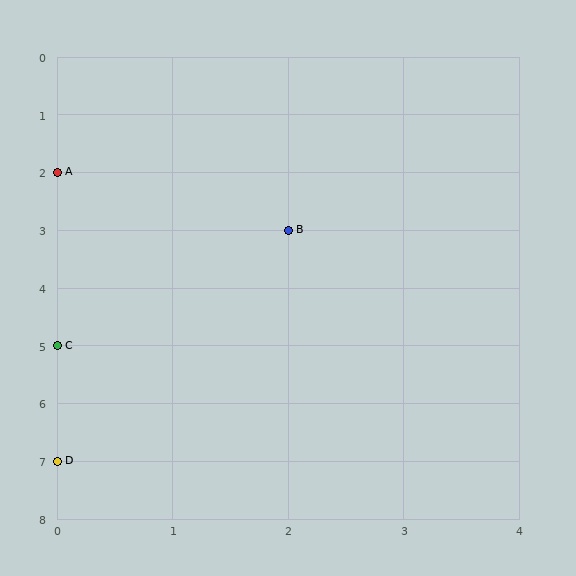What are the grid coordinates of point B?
Point B is at grid coordinates (2, 3).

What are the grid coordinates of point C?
Point C is at grid coordinates (0, 5).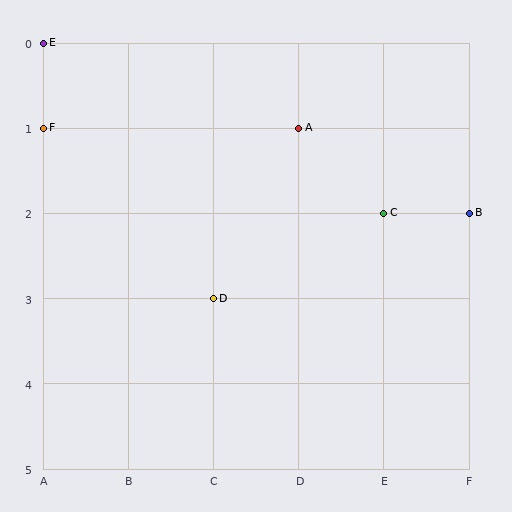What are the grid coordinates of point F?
Point F is at grid coordinates (A, 1).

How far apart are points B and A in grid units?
Points B and A are 2 columns and 1 row apart (about 2.2 grid units diagonally).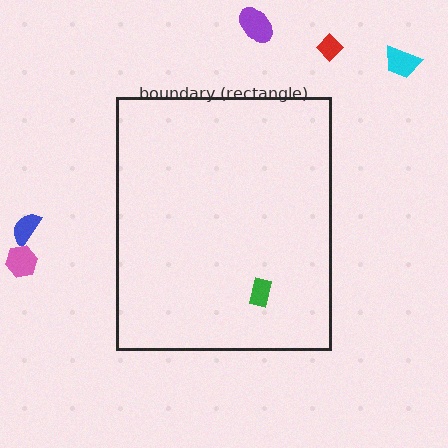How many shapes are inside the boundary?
1 inside, 5 outside.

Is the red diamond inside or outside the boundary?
Outside.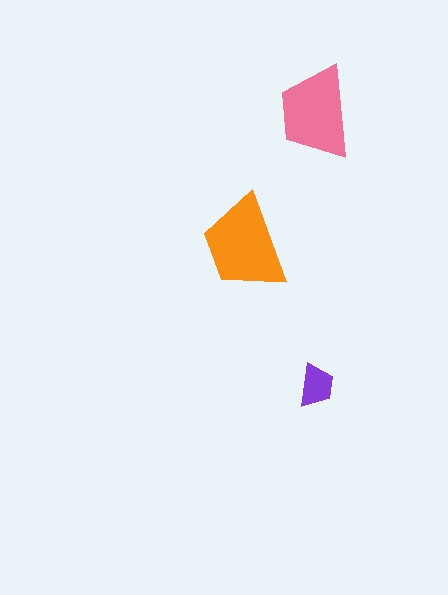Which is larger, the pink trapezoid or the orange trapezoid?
The orange one.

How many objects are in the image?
There are 3 objects in the image.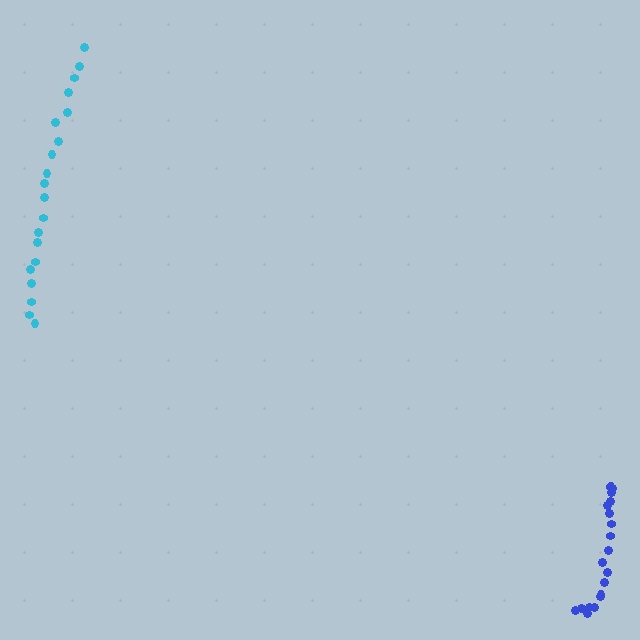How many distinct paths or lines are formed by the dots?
There are 2 distinct paths.